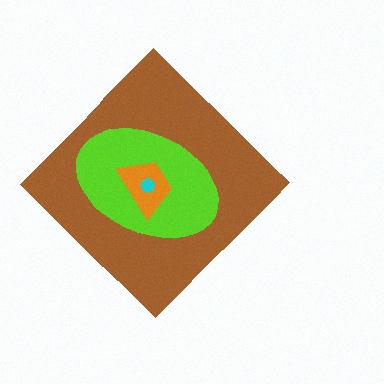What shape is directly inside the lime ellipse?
The orange trapezoid.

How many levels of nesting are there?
4.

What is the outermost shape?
The brown diamond.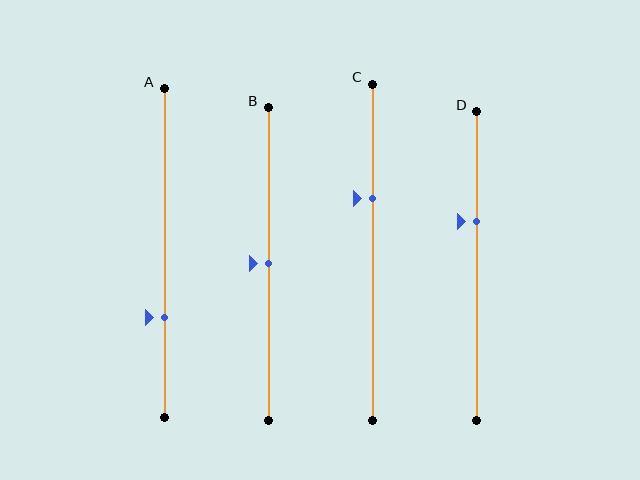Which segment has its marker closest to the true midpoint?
Segment B has its marker closest to the true midpoint.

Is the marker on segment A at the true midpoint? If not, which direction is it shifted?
No, the marker on segment A is shifted downward by about 20% of the segment length.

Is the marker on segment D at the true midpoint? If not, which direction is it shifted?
No, the marker on segment D is shifted upward by about 14% of the segment length.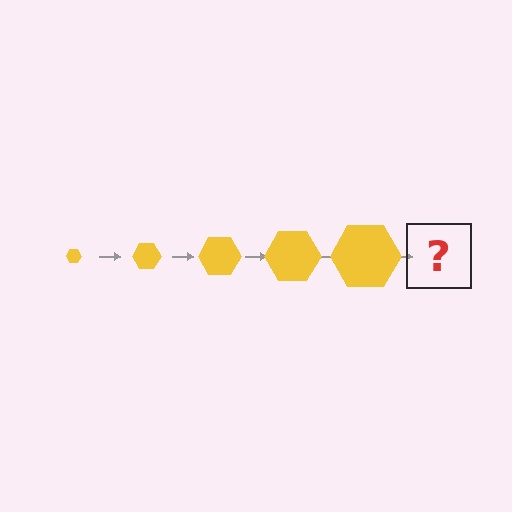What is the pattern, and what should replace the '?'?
The pattern is that the hexagon gets progressively larger each step. The '?' should be a yellow hexagon, larger than the previous one.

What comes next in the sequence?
The next element should be a yellow hexagon, larger than the previous one.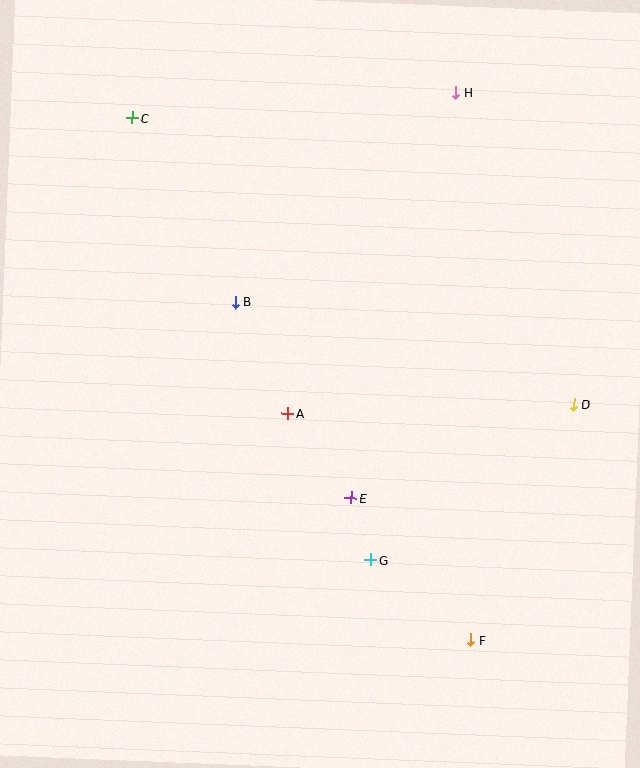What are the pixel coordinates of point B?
Point B is at (235, 302).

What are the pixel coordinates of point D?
Point D is at (573, 404).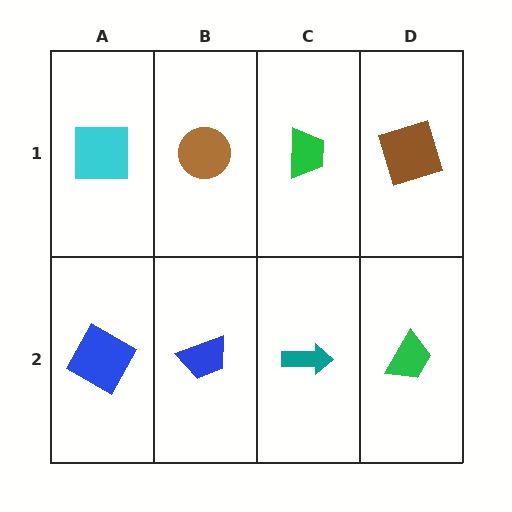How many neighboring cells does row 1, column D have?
2.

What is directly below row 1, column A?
A blue square.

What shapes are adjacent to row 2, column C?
A green trapezoid (row 1, column C), a blue trapezoid (row 2, column B), a green trapezoid (row 2, column D).